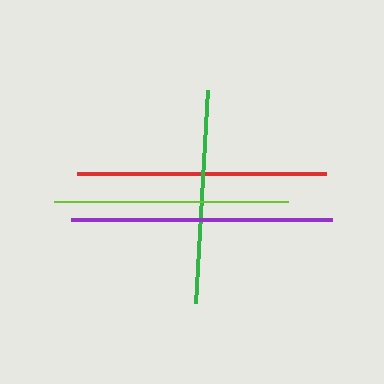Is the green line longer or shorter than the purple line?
The purple line is longer than the green line.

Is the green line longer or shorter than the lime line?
The lime line is longer than the green line.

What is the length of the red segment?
The red segment is approximately 249 pixels long.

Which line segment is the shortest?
The green line is the shortest at approximately 213 pixels.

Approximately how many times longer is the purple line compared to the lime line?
The purple line is approximately 1.1 times the length of the lime line.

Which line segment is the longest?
The purple line is the longest at approximately 261 pixels.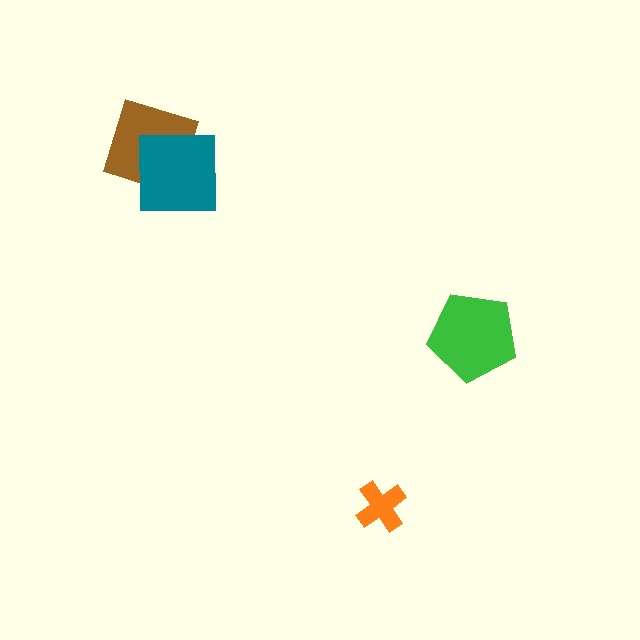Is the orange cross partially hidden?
No, no other shape covers it.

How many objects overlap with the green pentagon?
0 objects overlap with the green pentagon.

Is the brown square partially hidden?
Yes, it is partially covered by another shape.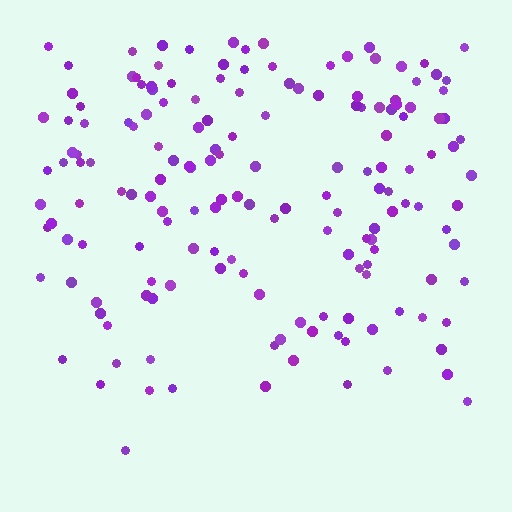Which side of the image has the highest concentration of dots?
The top.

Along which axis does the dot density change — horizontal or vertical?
Vertical.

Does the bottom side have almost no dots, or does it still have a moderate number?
Still a moderate number, just noticeably fewer than the top.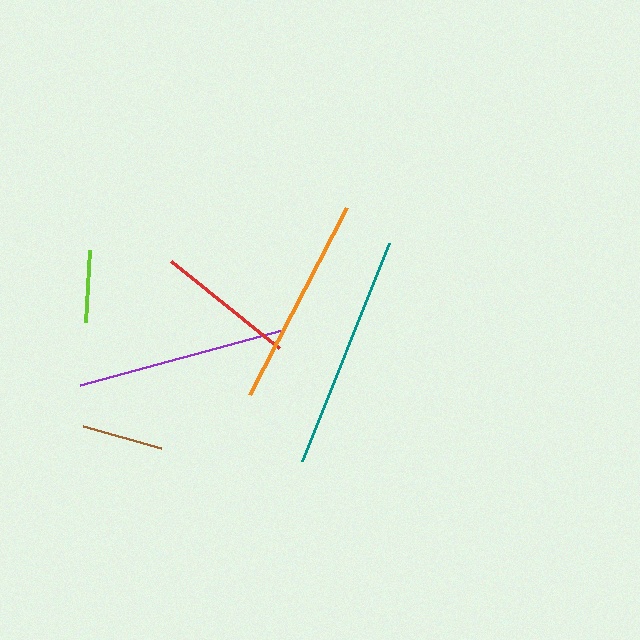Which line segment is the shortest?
The lime line is the shortest at approximately 73 pixels.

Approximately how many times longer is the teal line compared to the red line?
The teal line is approximately 1.7 times the length of the red line.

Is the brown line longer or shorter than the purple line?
The purple line is longer than the brown line.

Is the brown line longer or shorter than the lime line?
The brown line is longer than the lime line.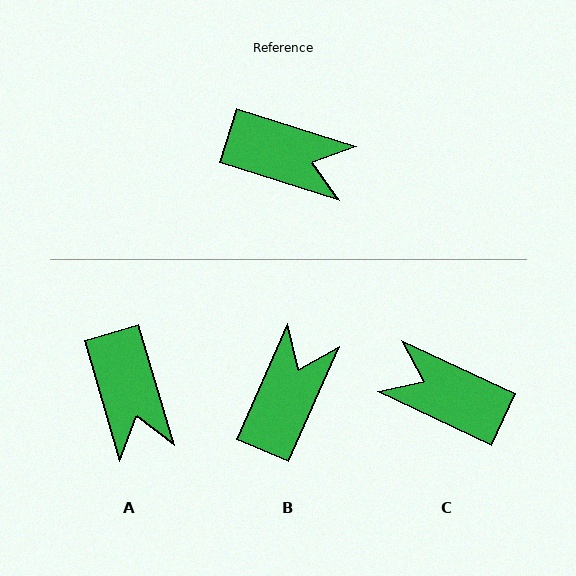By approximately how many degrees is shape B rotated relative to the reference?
Approximately 84 degrees counter-clockwise.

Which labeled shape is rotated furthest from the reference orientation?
C, about 172 degrees away.